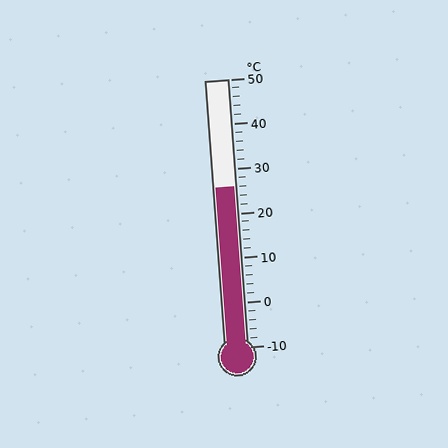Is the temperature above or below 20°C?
The temperature is above 20°C.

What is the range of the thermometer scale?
The thermometer scale ranges from -10°C to 50°C.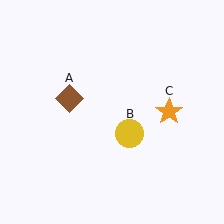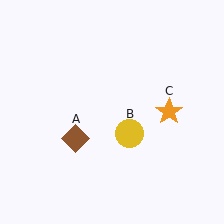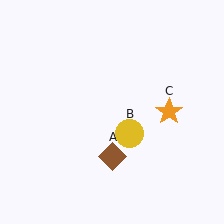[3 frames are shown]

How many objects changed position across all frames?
1 object changed position: brown diamond (object A).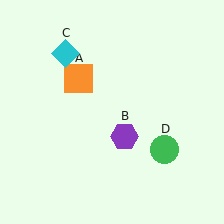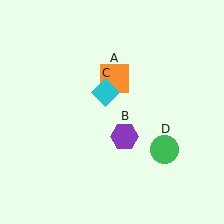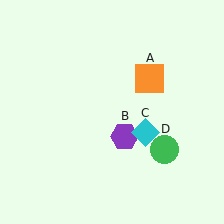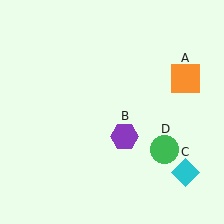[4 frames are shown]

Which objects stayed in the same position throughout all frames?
Purple hexagon (object B) and green circle (object D) remained stationary.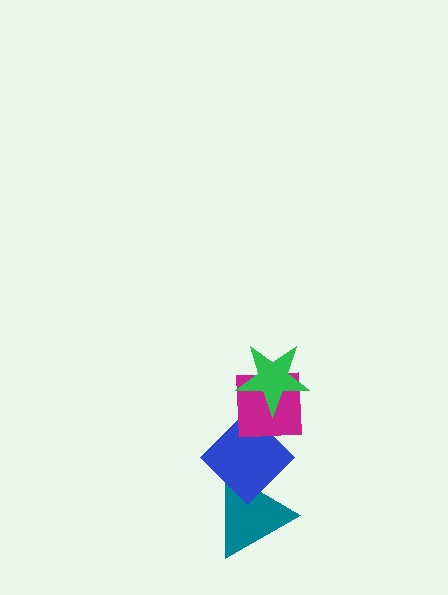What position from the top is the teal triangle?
The teal triangle is 4th from the top.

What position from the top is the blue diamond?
The blue diamond is 3rd from the top.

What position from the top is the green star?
The green star is 1st from the top.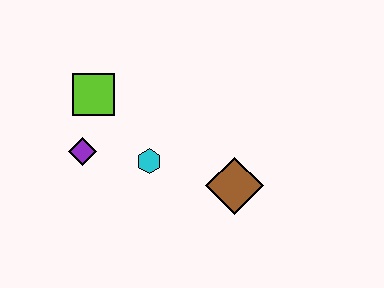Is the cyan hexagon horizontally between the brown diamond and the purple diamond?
Yes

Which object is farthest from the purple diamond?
The brown diamond is farthest from the purple diamond.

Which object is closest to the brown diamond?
The cyan hexagon is closest to the brown diamond.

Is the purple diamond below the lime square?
Yes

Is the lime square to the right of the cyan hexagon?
No